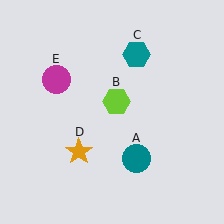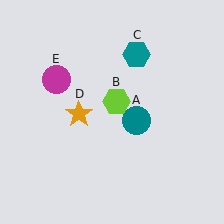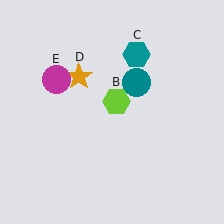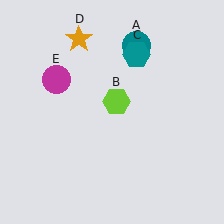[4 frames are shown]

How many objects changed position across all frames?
2 objects changed position: teal circle (object A), orange star (object D).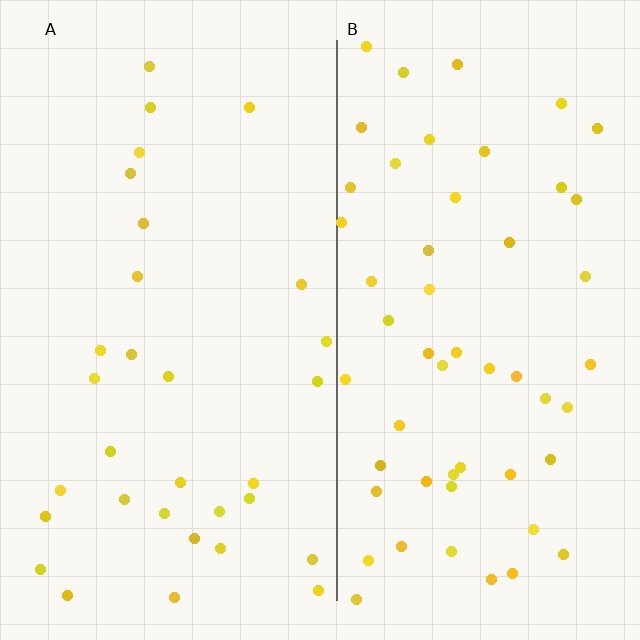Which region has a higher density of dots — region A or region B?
B (the right).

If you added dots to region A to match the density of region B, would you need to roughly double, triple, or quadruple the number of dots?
Approximately double.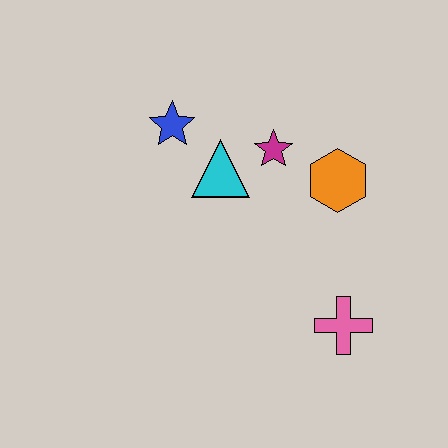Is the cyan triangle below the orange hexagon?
No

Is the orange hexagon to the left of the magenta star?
No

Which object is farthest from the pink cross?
The blue star is farthest from the pink cross.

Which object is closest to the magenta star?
The cyan triangle is closest to the magenta star.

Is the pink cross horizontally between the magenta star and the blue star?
No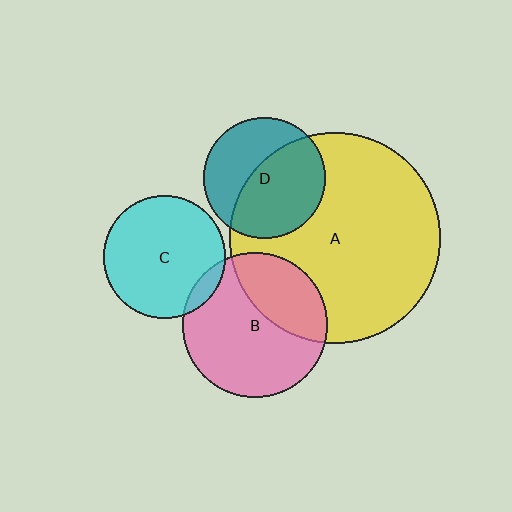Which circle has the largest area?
Circle A (yellow).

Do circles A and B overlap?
Yes.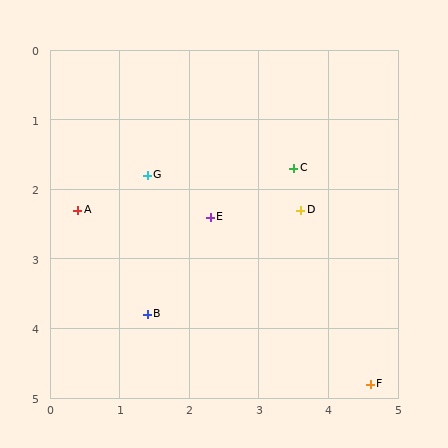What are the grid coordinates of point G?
Point G is at approximately (1.4, 1.8).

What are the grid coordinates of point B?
Point B is at approximately (1.4, 3.8).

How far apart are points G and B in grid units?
Points G and B are about 2.0 grid units apart.